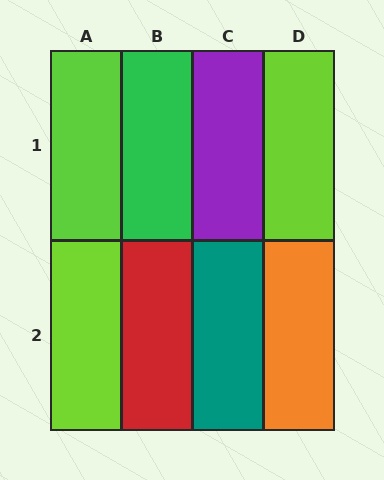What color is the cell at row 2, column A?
Lime.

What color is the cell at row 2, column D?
Orange.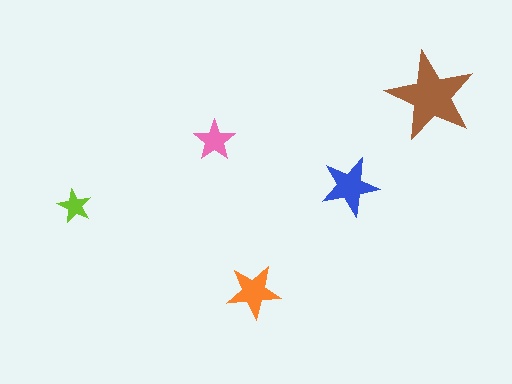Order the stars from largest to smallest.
the brown one, the blue one, the orange one, the pink one, the lime one.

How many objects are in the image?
There are 5 objects in the image.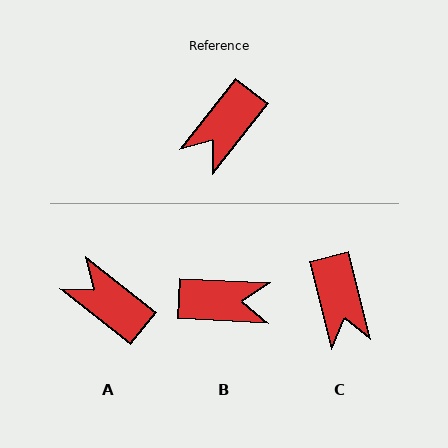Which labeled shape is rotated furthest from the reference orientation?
B, about 125 degrees away.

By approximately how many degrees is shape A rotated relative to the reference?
Approximately 91 degrees clockwise.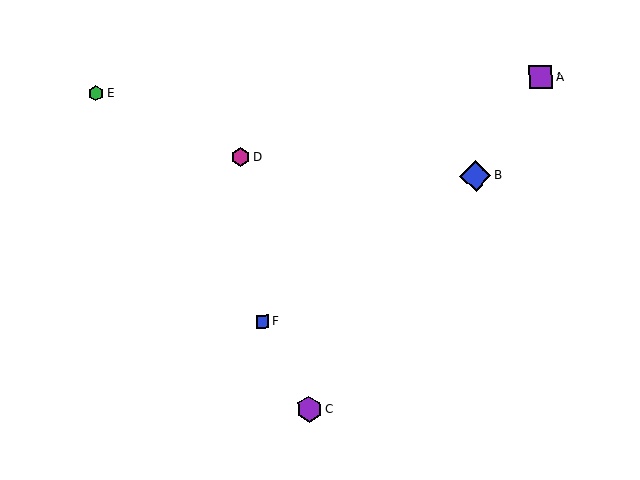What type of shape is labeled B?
Shape B is a blue diamond.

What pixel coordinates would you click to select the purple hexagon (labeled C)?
Click at (309, 410) to select the purple hexagon C.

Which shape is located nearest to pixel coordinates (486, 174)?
The blue diamond (labeled B) at (476, 176) is nearest to that location.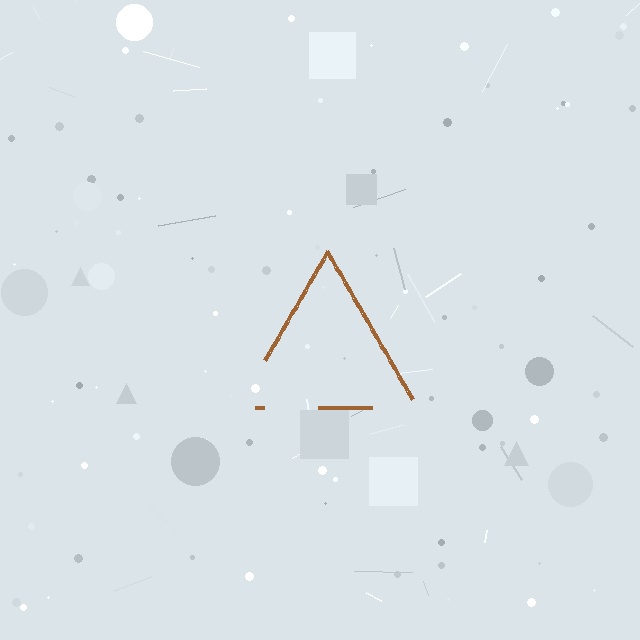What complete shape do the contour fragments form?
The contour fragments form a triangle.